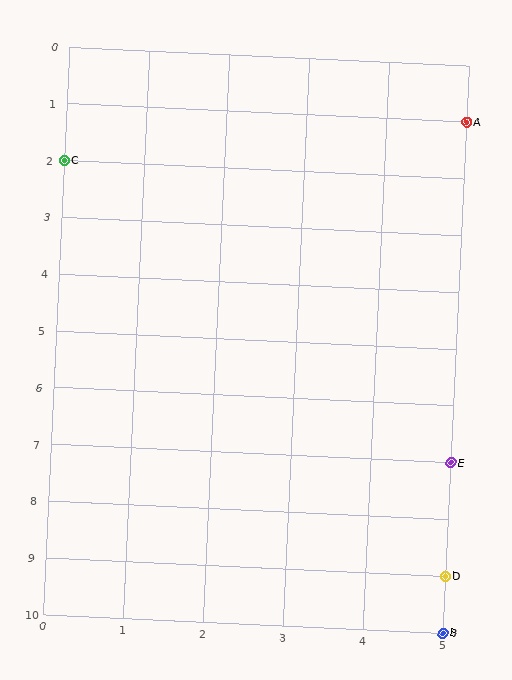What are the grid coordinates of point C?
Point C is at grid coordinates (0, 2).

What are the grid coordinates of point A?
Point A is at grid coordinates (5, 1).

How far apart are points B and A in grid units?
Points B and A are 9 rows apart.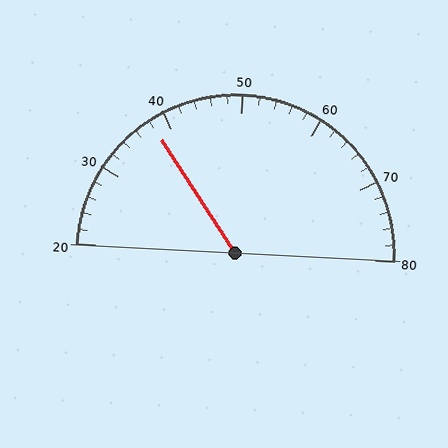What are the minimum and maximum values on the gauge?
The gauge ranges from 20 to 80.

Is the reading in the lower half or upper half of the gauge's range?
The reading is in the lower half of the range (20 to 80).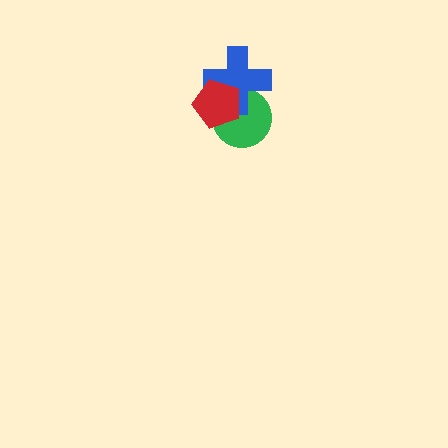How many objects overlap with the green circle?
2 objects overlap with the green circle.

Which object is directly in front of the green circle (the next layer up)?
The blue cross is directly in front of the green circle.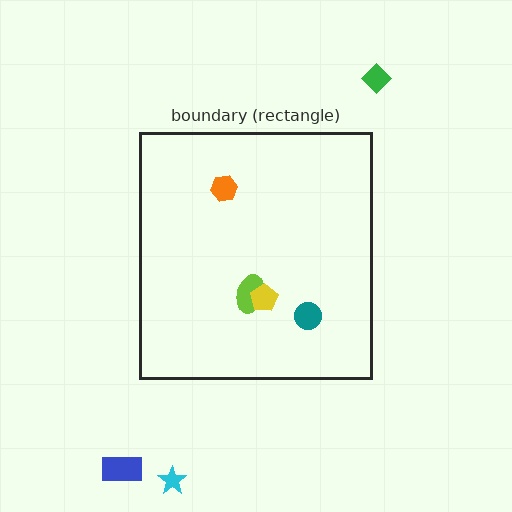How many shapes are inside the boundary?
4 inside, 3 outside.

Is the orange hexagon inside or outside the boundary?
Inside.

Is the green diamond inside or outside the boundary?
Outside.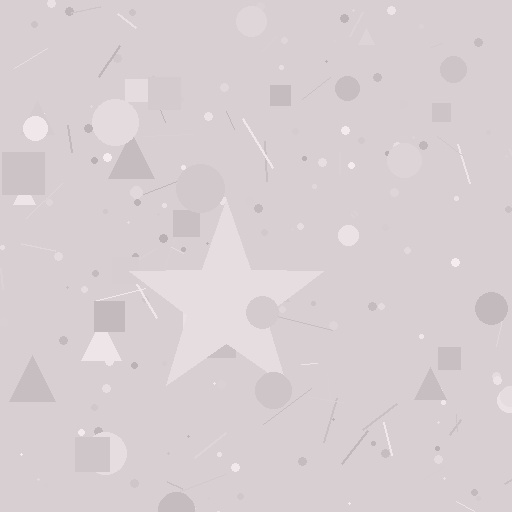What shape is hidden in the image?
A star is hidden in the image.